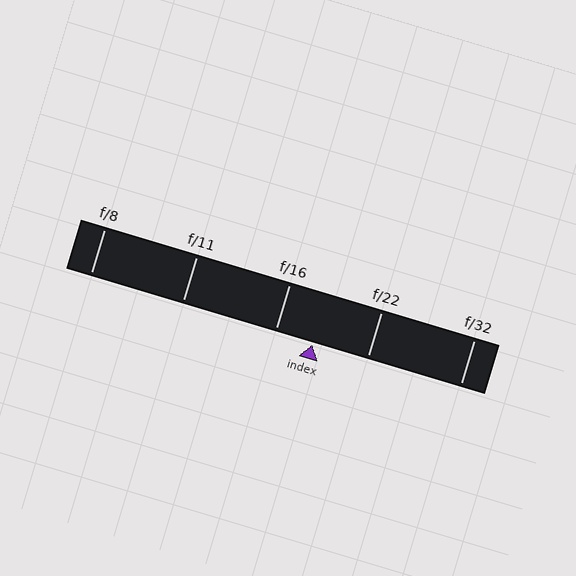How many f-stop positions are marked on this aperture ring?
There are 5 f-stop positions marked.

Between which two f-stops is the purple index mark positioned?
The index mark is between f/16 and f/22.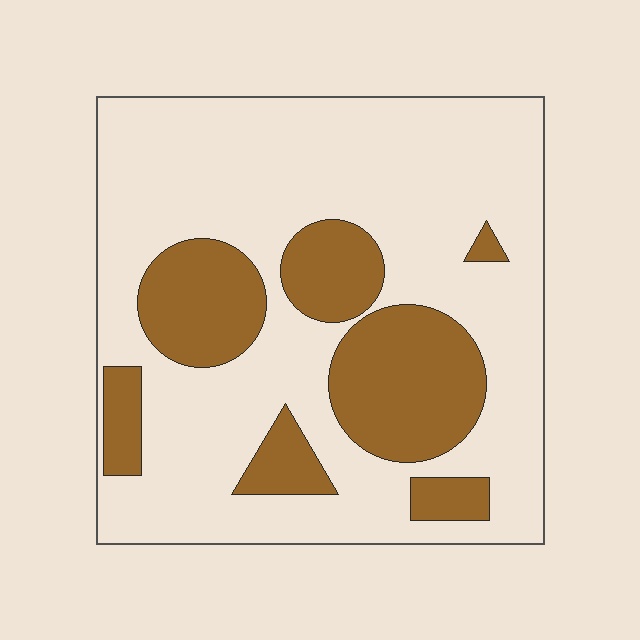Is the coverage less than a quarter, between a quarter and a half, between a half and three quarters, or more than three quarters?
Between a quarter and a half.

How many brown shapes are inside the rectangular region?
7.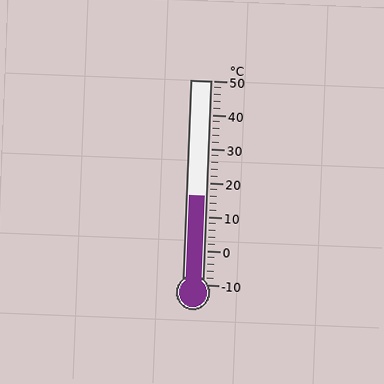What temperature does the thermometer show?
The thermometer shows approximately 16°C.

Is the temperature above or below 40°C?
The temperature is below 40°C.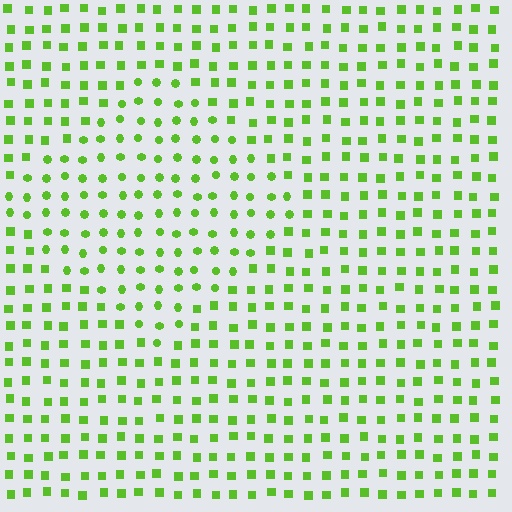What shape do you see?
I see a diamond.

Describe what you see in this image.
The image is filled with small lime elements arranged in a uniform grid. A diamond-shaped region contains circles, while the surrounding area contains squares. The boundary is defined purely by the change in element shape.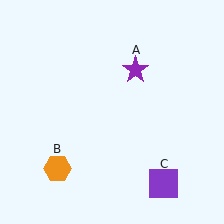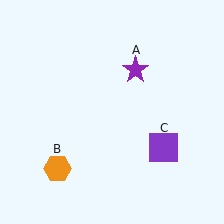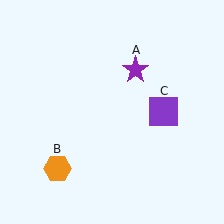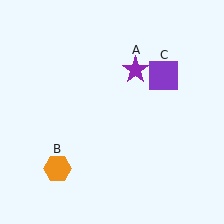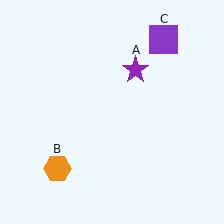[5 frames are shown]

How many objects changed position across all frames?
1 object changed position: purple square (object C).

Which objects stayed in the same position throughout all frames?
Purple star (object A) and orange hexagon (object B) remained stationary.